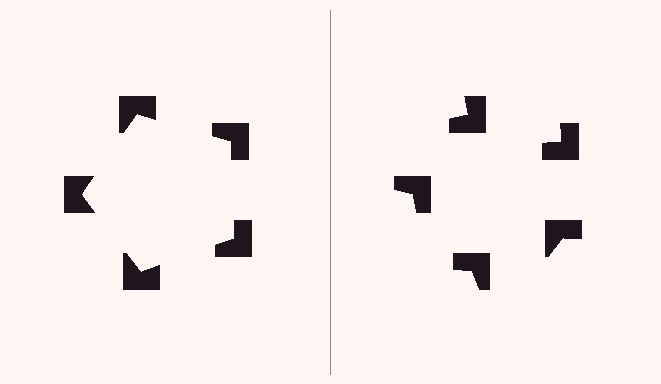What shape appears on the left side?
An illusory pentagon.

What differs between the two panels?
The notched squares are positioned identically on both sides; only the wedge orientations differ. On the left they align to a pentagon; on the right they are misaligned.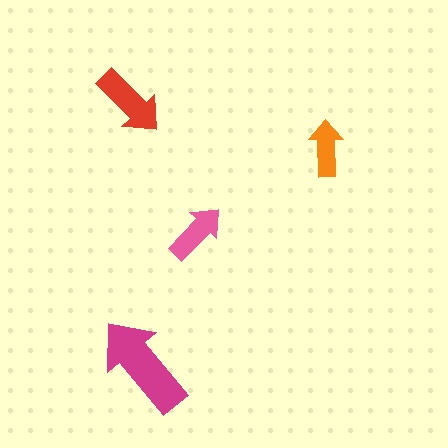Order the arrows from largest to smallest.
the magenta one, the red one, the pink one, the orange one.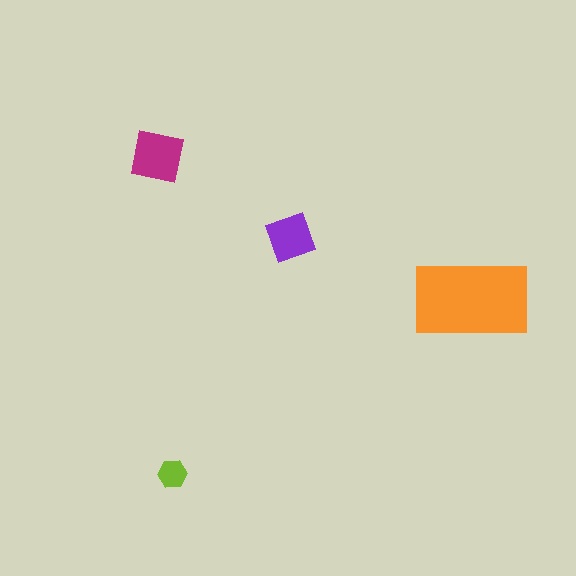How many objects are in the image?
There are 4 objects in the image.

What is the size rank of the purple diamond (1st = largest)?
3rd.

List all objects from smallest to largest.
The lime hexagon, the purple diamond, the magenta square, the orange rectangle.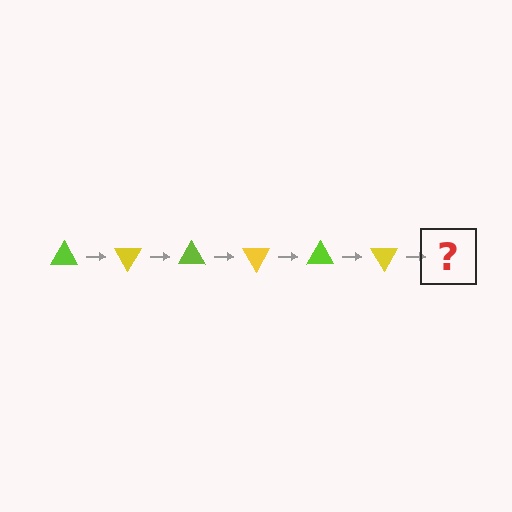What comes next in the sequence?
The next element should be a lime triangle, rotated 360 degrees from the start.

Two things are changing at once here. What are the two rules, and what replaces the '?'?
The two rules are that it rotates 60 degrees each step and the color cycles through lime and yellow. The '?' should be a lime triangle, rotated 360 degrees from the start.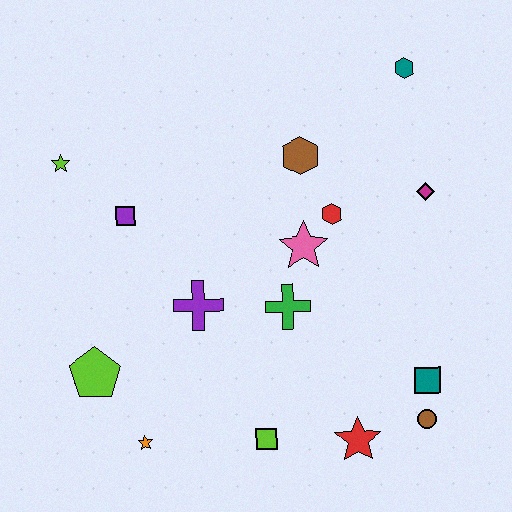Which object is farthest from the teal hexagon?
The orange star is farthest from the teal hexagon.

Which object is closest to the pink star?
The red hexagon is closest to the pink star.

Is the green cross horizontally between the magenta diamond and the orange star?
Yes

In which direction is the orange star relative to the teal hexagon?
The orange star is below the teal hexagon.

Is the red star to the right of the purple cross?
Yes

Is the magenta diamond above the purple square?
Yes